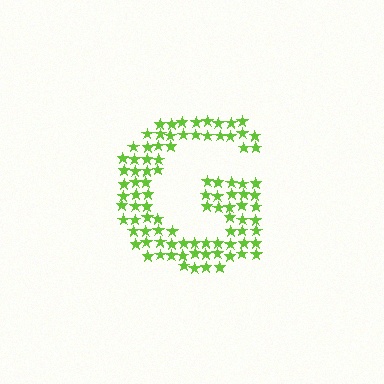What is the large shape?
The large shape is the letter G.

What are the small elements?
The small elements are stars.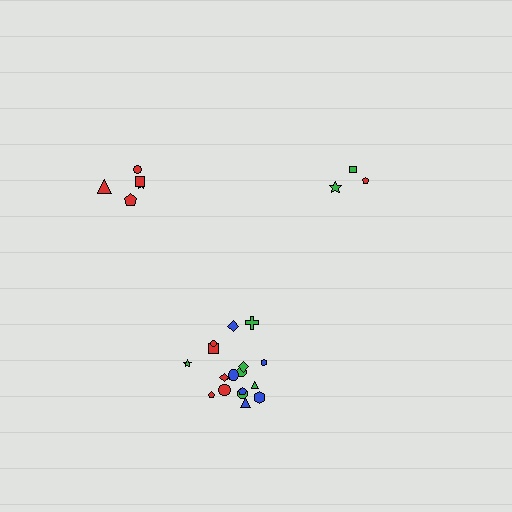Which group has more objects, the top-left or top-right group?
The top-left group.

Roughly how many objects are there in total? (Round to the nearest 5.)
Roughly 25 objects in total.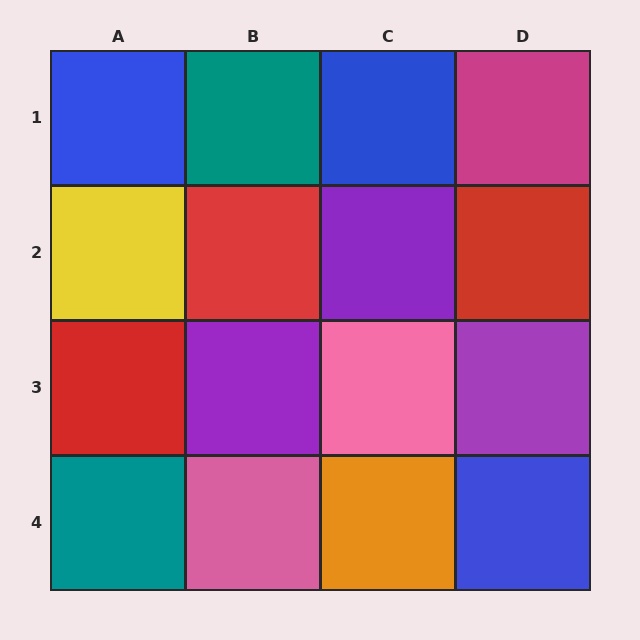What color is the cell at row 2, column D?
Red.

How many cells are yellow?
1 cell is yellow.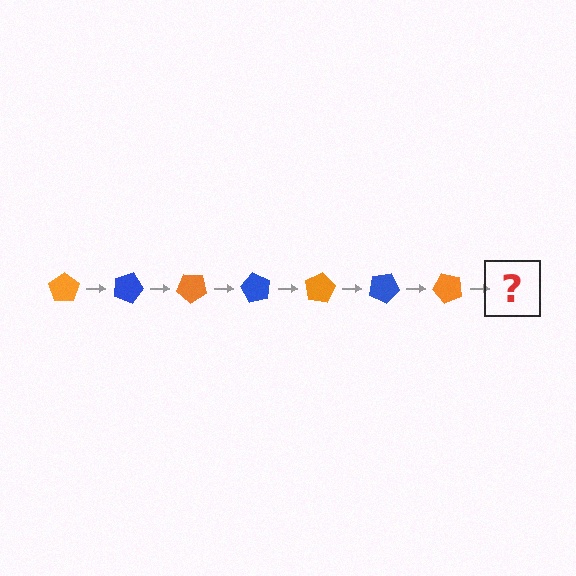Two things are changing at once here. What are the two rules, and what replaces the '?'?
The two rules are that it rotates 20 degrees each step and the color cycles through orange and blue. The '?' should be a blue pentagon, rotated 140 degrees from the start.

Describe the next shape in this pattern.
It should be a blue pentagon, rotated 140 degrees from the start.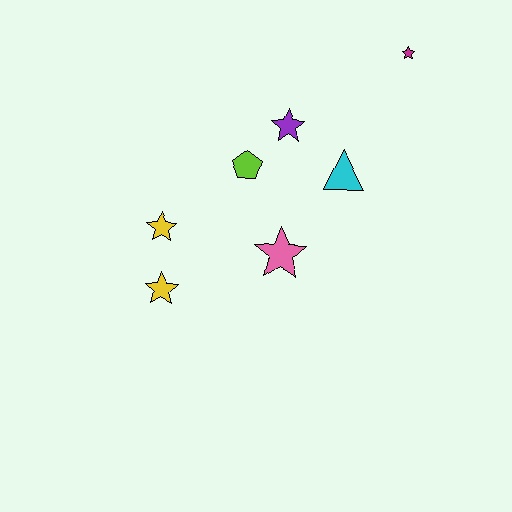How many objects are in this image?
There are 7 objects.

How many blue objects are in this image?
There are no blue objects.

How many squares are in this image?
There are no squares.